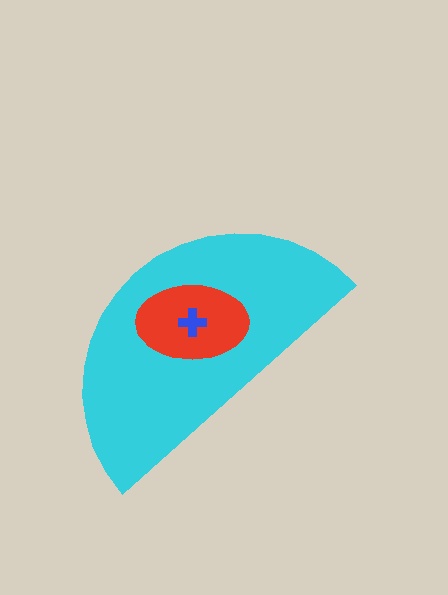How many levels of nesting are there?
3.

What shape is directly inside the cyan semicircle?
The red ellipse.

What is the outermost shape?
The cyan semicircle.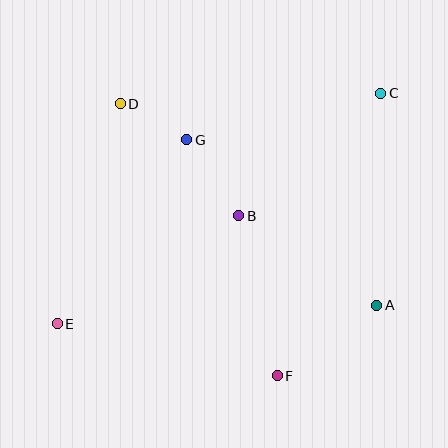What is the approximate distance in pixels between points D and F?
The distance between D and F is approximately 314 pixels.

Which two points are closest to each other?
Points D and G are closest to each other.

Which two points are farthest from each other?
Points C and E are farthest from each other.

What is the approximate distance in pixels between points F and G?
The distance between F and G is approximately 253 pixels.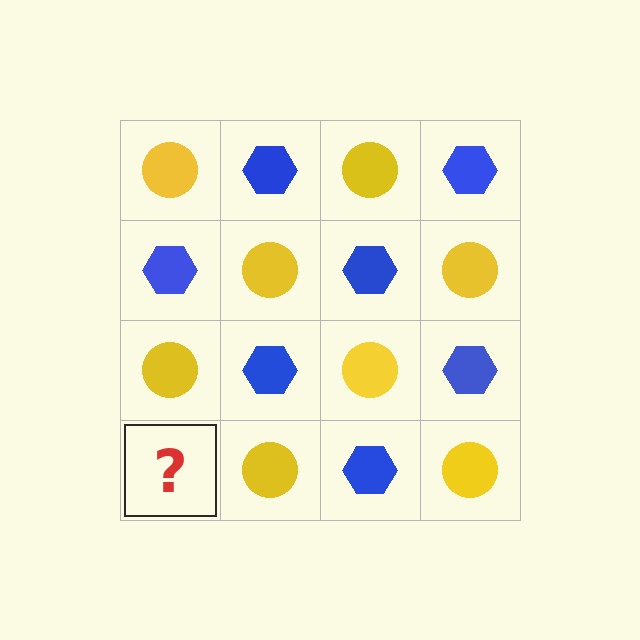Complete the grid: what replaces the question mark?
The question mark should be replaced with a blue hexagon.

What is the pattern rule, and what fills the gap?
The rule is that it alternates yellow circle and blue hexagon in a checkerboard pattern. The gap should be filled with a blue hexagon.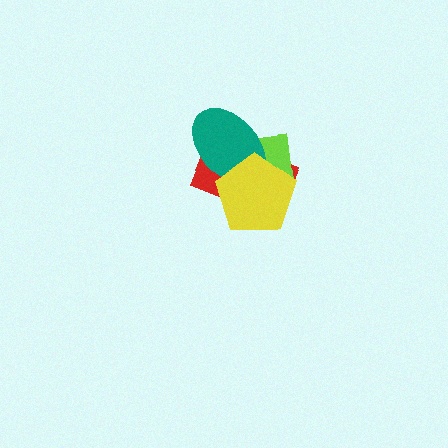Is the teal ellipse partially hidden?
Yes, it is partially covered by another shape.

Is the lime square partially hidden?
Yes, it is partially covered by another shape.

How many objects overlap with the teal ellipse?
3 objects overlap with the teal ellipse.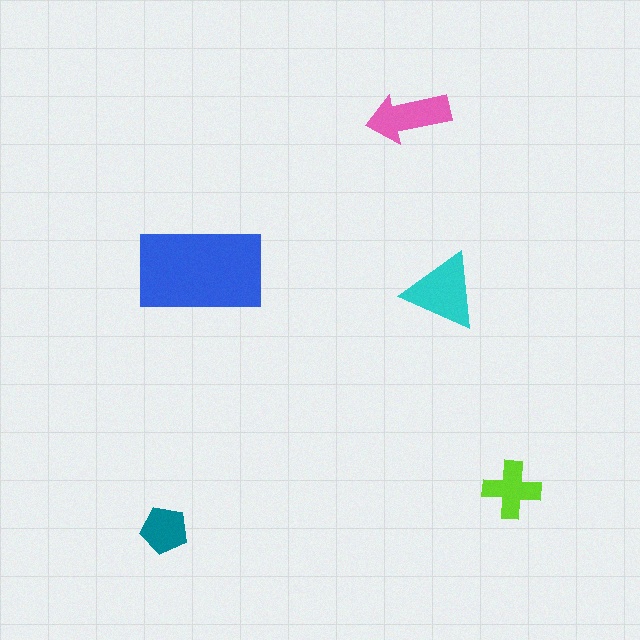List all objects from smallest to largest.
The teal pentagon, the lime cross, the pink arrow, the cyan triangle, the blue rectangle.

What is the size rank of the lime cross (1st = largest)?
4th.